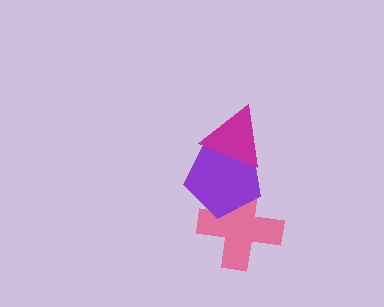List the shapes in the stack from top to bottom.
From top to bottom: the magenta triangle, the purple pentagon, the pink cross.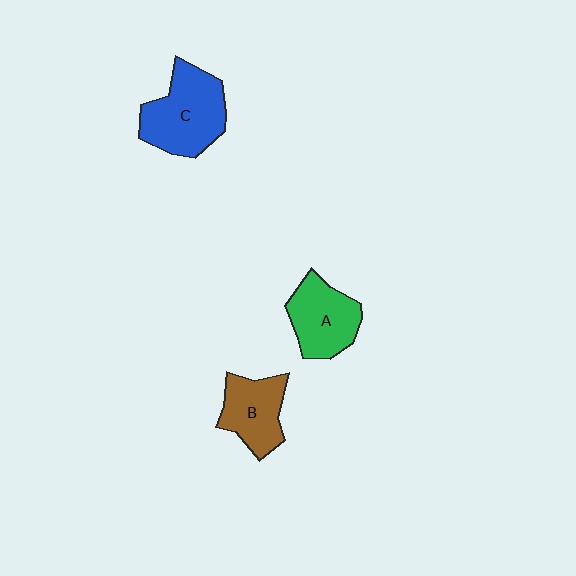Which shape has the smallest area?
Shape B (brown).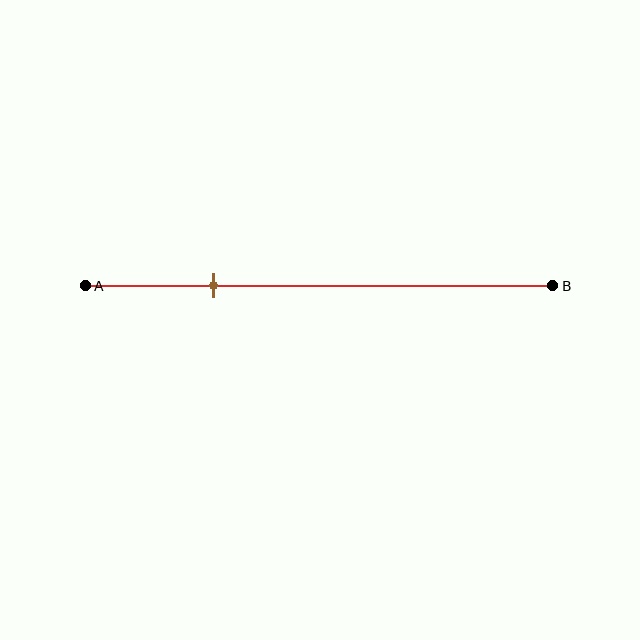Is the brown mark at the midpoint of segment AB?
No, the mark is at about 25% from A, not at the 50% midpoint.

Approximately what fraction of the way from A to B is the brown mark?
The brown mark is approximately 25% of the way from A to B.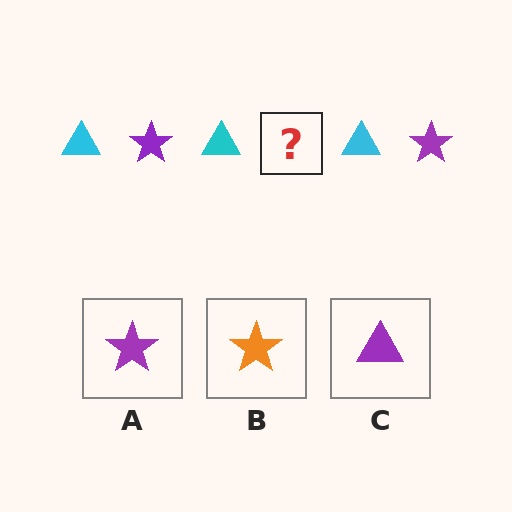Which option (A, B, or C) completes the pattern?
A.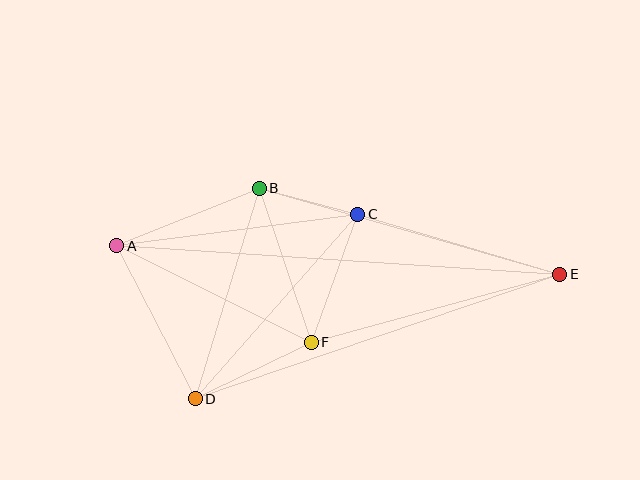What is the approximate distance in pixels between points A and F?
The distance between A and F is approximately 217 pixels.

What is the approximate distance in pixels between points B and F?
The distance between B and F is approximately 162 pixels.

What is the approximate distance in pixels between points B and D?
The distance between B and D is approximately 220 pixels.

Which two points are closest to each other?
Points B and C are closest to each other.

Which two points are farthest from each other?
Points A and E are farthest from each other.